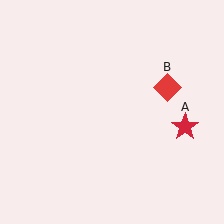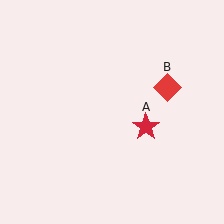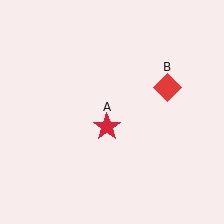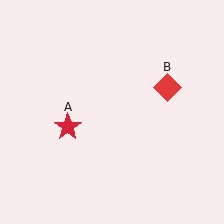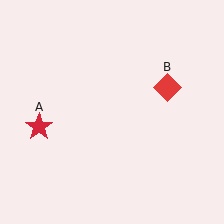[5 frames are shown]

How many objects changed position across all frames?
1 object changed position: red star (object A).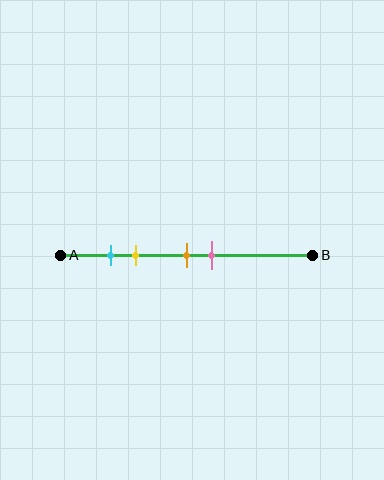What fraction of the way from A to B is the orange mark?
The orange mark is approximately 50% (0.5) of the way from A to B.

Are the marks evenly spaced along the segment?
No, the marks are not evenly spaced.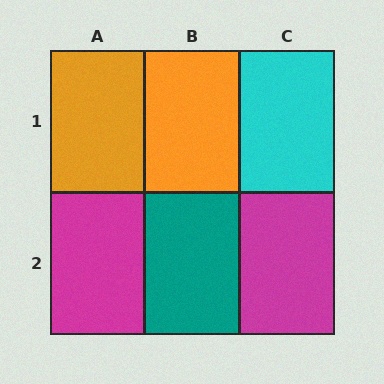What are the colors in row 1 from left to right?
Orange, orange, cyan.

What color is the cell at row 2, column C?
Magenta.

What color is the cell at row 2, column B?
Teal.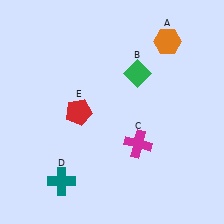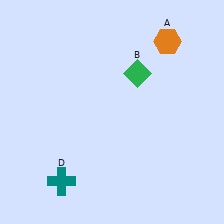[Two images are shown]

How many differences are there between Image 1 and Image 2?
There are 2 differences between the two images.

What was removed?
The magenta cross (C), the red pentagon (E) were removed in Image 2.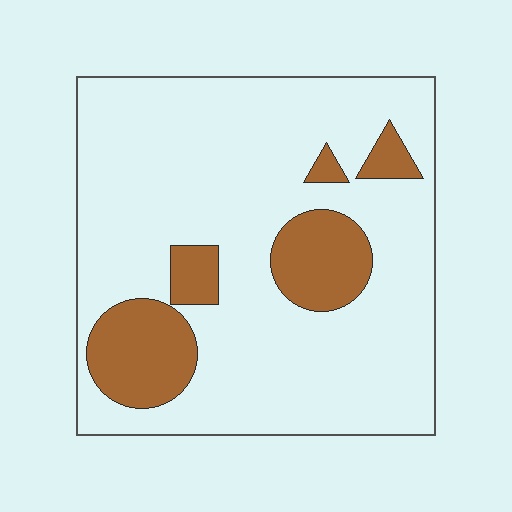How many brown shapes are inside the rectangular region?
5.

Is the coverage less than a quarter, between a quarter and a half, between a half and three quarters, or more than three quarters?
Less than a quarter.